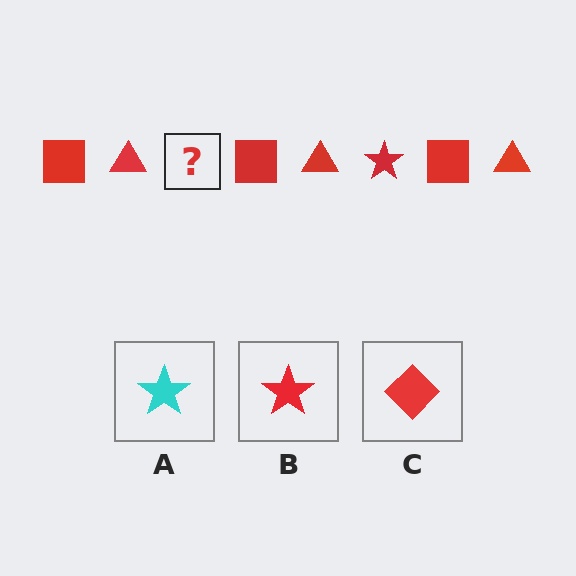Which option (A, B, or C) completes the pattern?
B.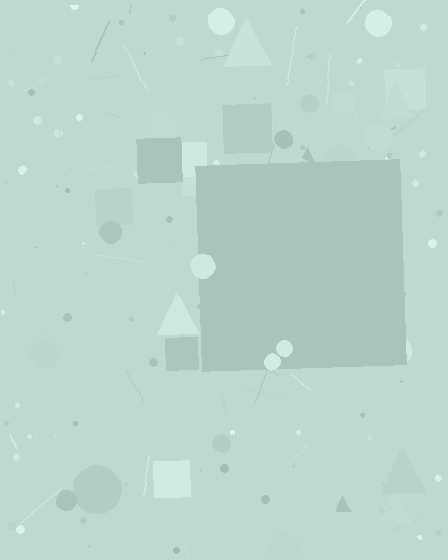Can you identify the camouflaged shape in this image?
The camouflaged shape is a square.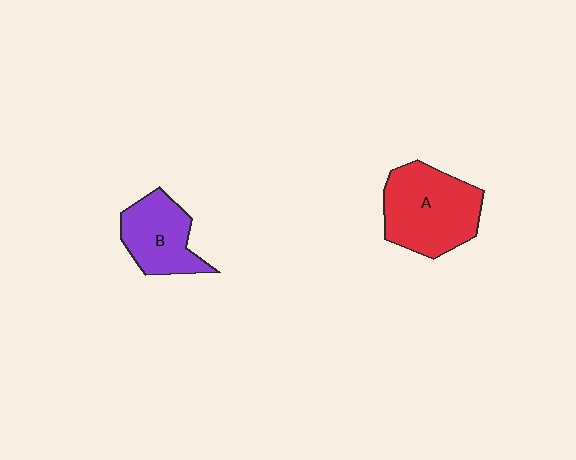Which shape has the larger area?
Shape A (red).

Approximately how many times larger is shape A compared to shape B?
Approximately 1.5 times.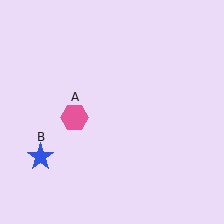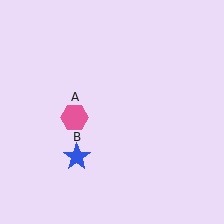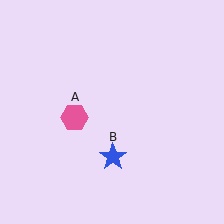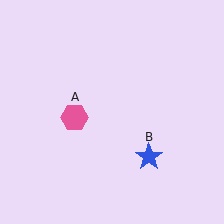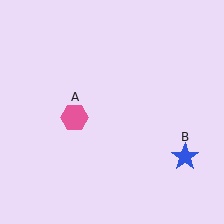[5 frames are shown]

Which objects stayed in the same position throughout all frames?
Pink hexagon (object A) remained stationary.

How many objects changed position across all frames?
1 object changed position: blue star (object B).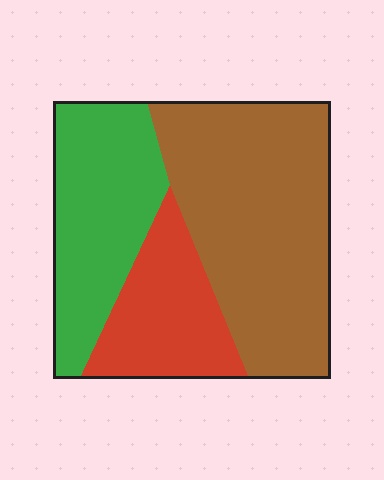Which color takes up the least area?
Red, at roughly 20%.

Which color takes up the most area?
Brown, at roughly 50%.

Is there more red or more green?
Green.